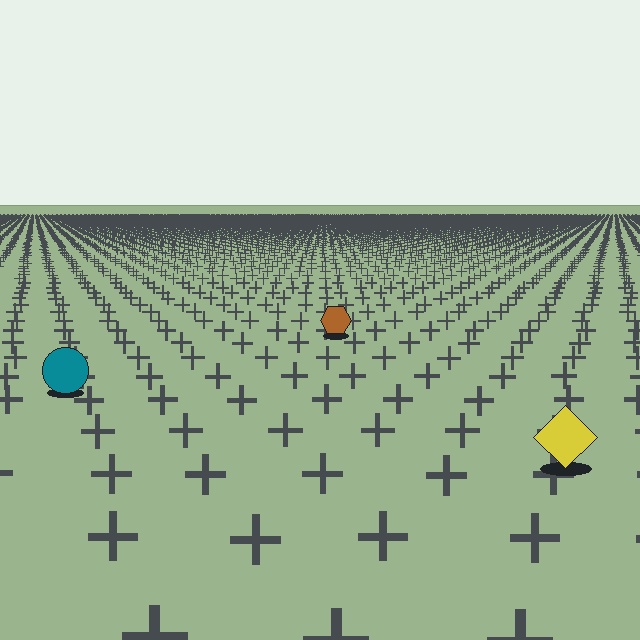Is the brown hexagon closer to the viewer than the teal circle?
No. The teal circle is closer — you can tell from the texture gradient: the ground texture is coarser near it.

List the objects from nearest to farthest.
From nearest to farthest: the yellow diamond, the teal circle, the brown hexagon.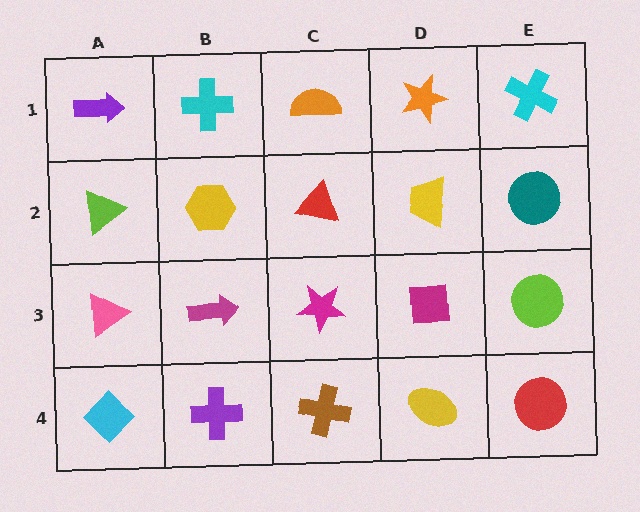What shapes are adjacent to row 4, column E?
A lime circle (row 3, column E), a yellow ellipse (row 4, column D).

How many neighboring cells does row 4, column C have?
3.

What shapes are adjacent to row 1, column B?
A yellow hexagon (row 2, column B), a purple arrow (row 1, column A), an orange semicircle (row 1, column C).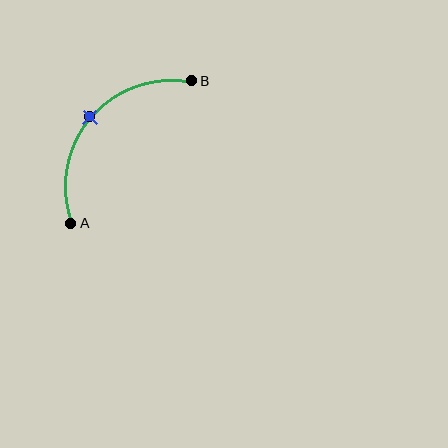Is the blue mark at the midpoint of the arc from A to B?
Yes. The blue mark lies on the arc at equal arc-length from both A and B — it is the arc midpoint.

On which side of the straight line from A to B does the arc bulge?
The arc bulges above and to the left of the straight line connecting A and B.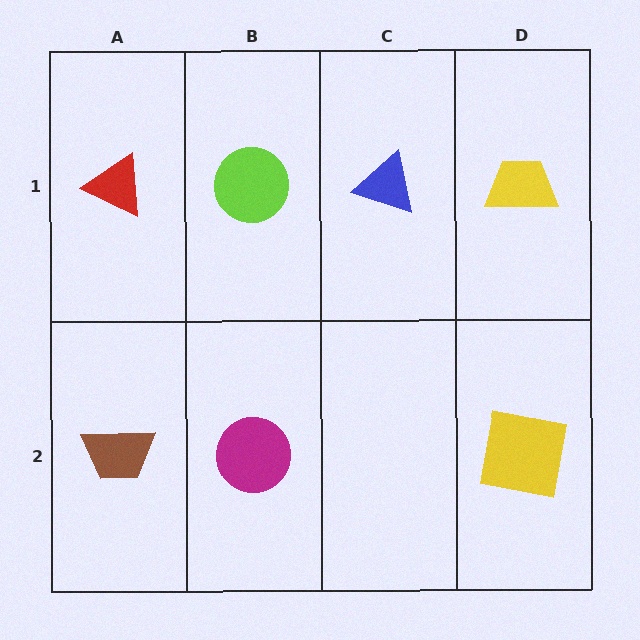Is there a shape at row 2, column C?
No, that cell is empty.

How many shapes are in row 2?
3 shapes.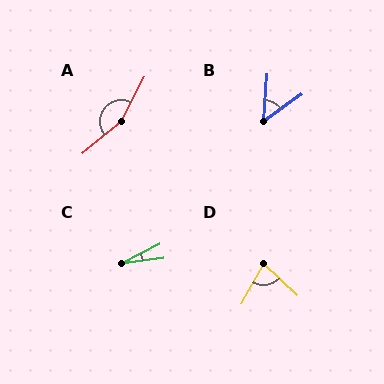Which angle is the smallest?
C, at approximately 19 degrees.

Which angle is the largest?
A, at approximately 157 degrees.